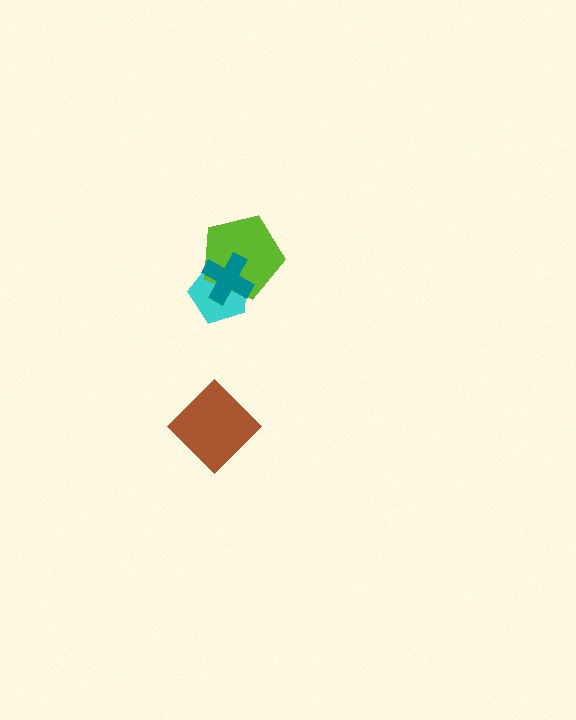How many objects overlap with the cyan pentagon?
2 objects overlap with the cyan pentagon.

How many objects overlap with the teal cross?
2 objects overlap with the teal cross.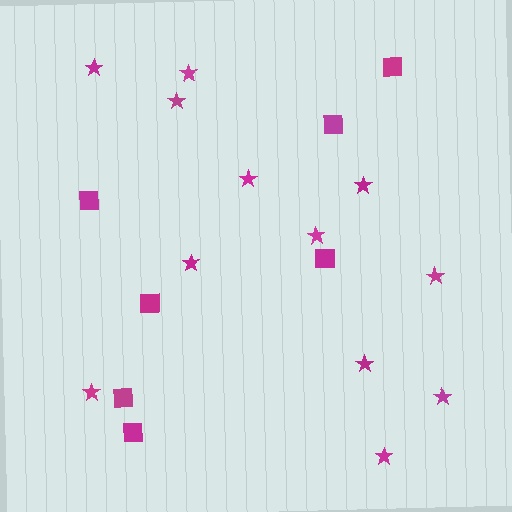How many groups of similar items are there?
There are 2 groups: one group of squares (7) and one group of stars (12).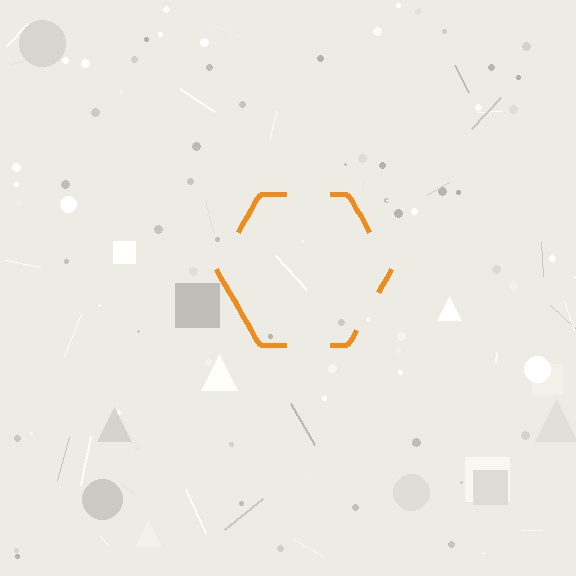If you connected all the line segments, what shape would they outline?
They would outline a hexagon.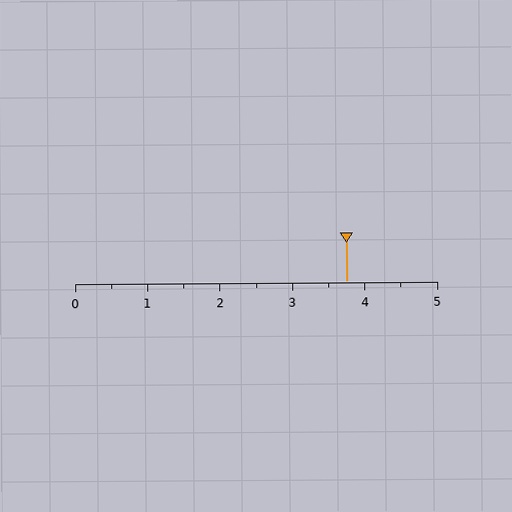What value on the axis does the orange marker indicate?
The marker indicates approximately 3.8.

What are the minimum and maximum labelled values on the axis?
The axis runs from 0 to 5.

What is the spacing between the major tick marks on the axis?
The major ticks are spaced 1 apart.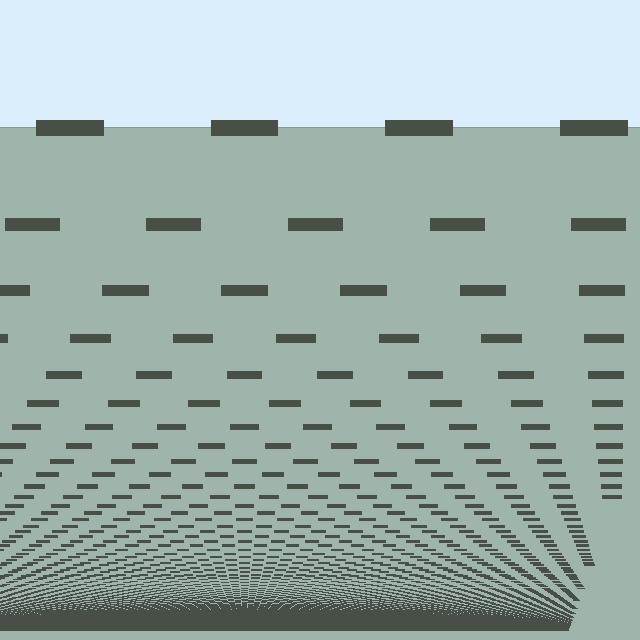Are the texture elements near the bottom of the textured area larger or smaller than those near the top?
Smaller. The gradient is inverted — elements near the bottom are smaller and denser.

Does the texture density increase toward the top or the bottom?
Density increases toward the bottom.